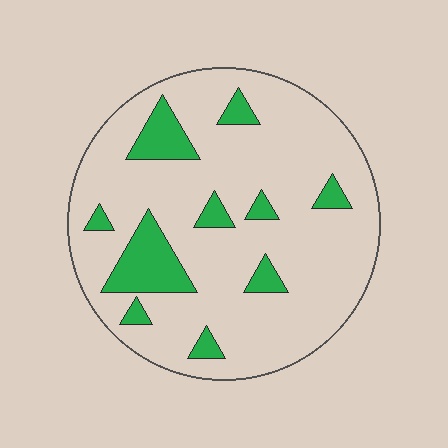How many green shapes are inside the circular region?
10.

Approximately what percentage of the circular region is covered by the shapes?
Approximately 15%.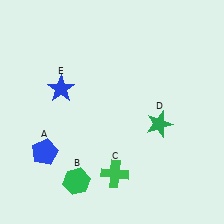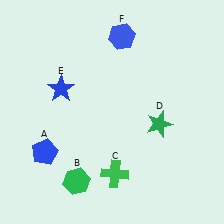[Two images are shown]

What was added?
A blue hexagon (F) was added in Image 2.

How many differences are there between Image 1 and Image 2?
There is 1 difference between the two images.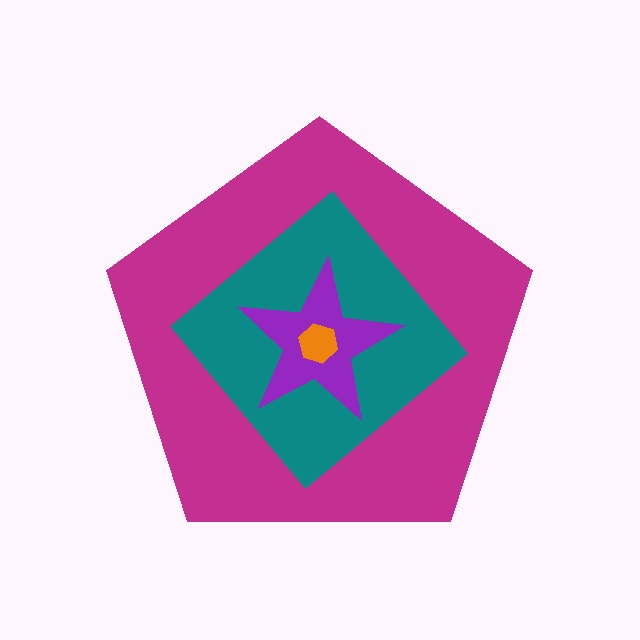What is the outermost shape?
The magenta pentagon.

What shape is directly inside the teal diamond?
The purple star.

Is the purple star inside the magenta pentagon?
Yes.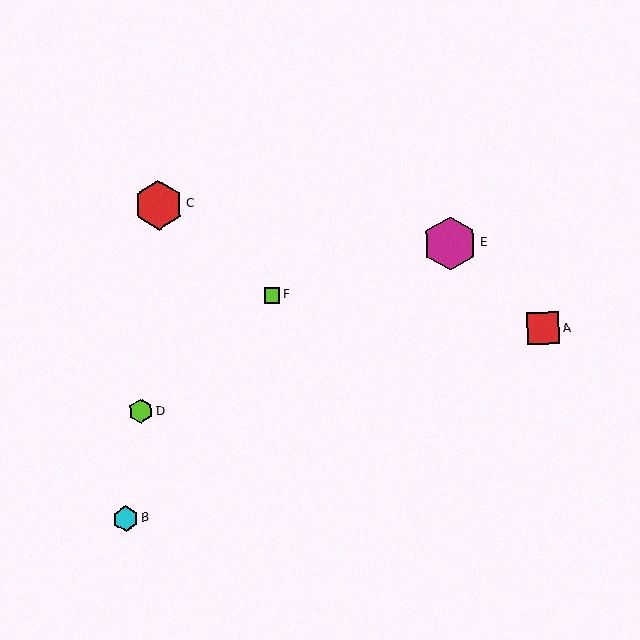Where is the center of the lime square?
The center of the lime square is at (272, 295).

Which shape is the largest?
The magenta hexagon (labeled E) is the largest.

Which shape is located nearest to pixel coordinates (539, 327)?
The red square (labeled A) at (543, 329) is nearest to that location.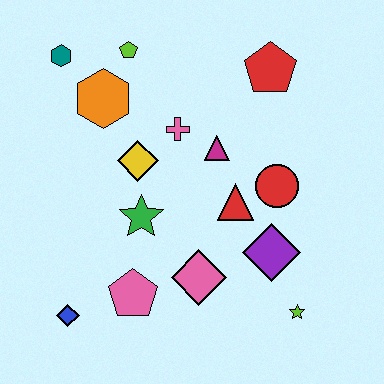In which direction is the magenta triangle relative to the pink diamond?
The magenta triangle is above the pink diamond.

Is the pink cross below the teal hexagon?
Yes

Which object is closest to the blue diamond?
The pink pentagon is closest to the blue diamond.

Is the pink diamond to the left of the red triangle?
Yes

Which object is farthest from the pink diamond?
The teal hexagon is farthest from the pink diamond.